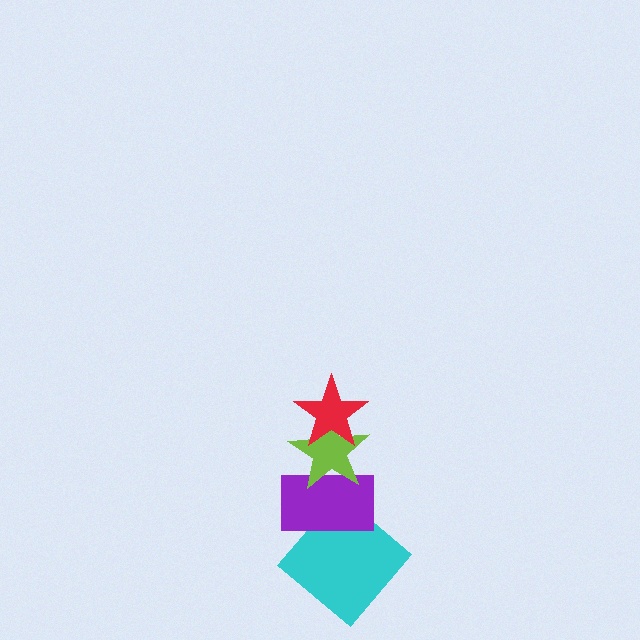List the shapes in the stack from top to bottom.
From top to bottom: the red star, the lime star, the purple rectangle, the cyan diamond.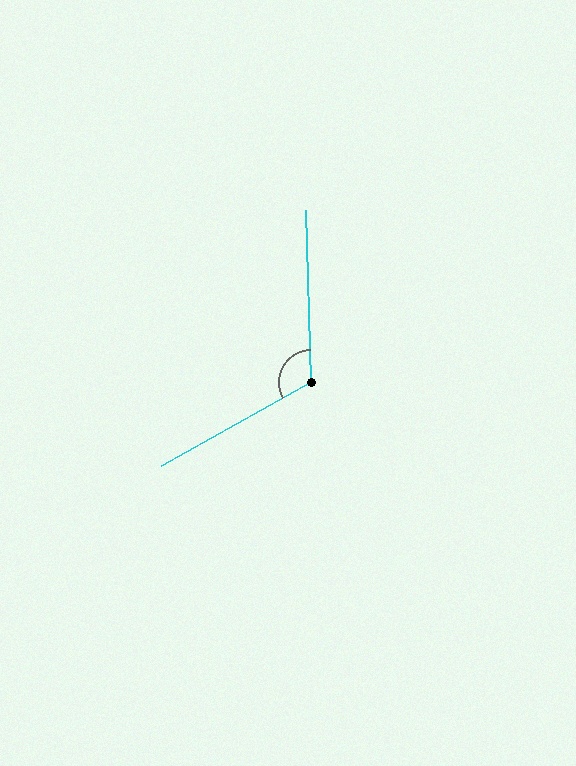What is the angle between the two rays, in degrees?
Approximately 118 degrees.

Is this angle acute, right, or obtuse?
It is obtuse.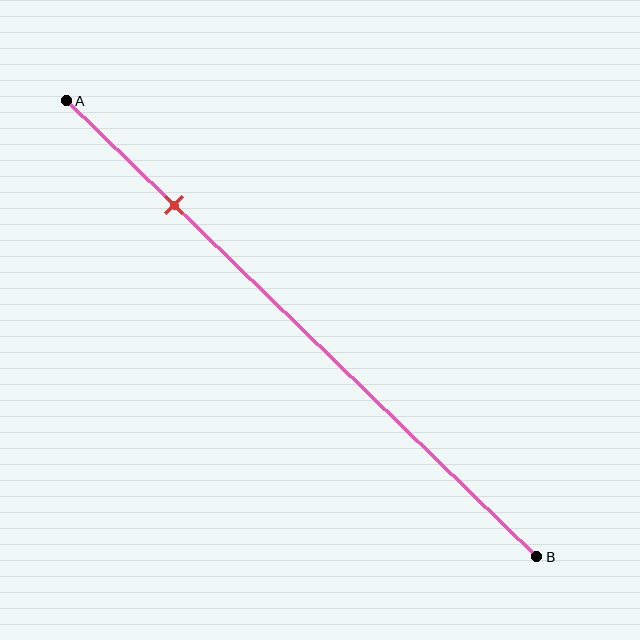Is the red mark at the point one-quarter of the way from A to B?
Yes, the mark is approximately at the one-quarter point.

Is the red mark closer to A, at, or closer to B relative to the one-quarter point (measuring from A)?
The red mark is approximately at the one-quarter point of segment AB.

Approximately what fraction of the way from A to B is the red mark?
The red mark is approximately 25% of the way from A to B.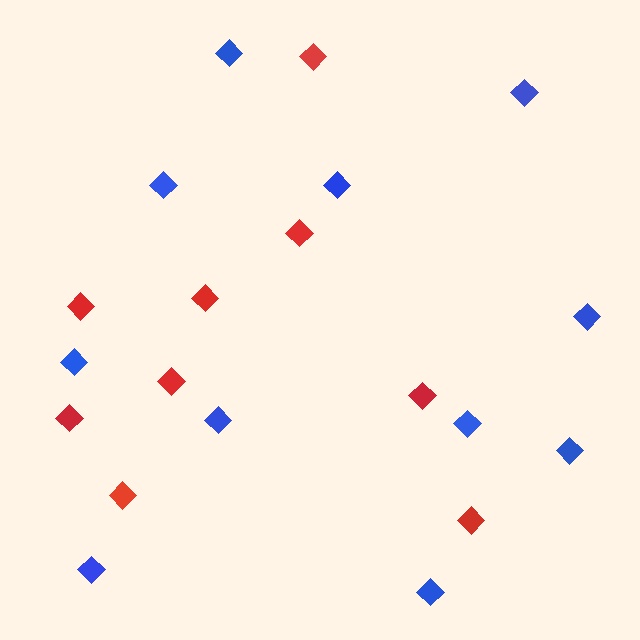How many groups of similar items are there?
There are 2 groups: one group of blue diamonds (11) and one group of red diamonds (9).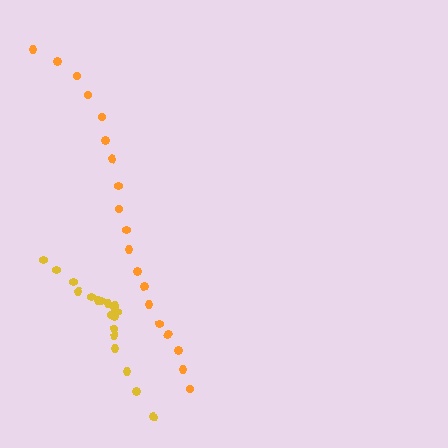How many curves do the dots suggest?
There are 2 distinct paths.